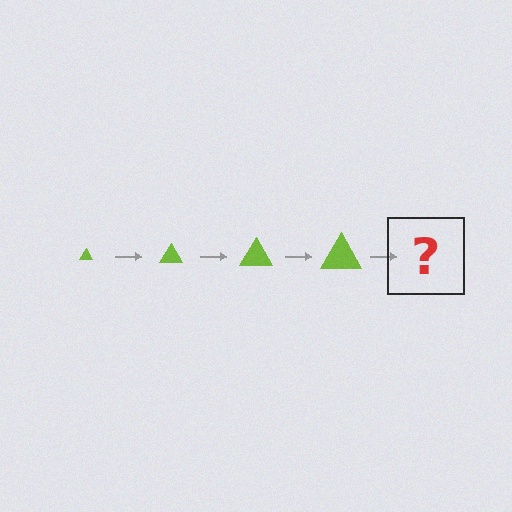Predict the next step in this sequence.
The next step is a lime triangle, larger than the previous one.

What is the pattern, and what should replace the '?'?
The pattern is that the triangle gets progressively larger each step. The '?' should be a lime triangle, larger than the previous one.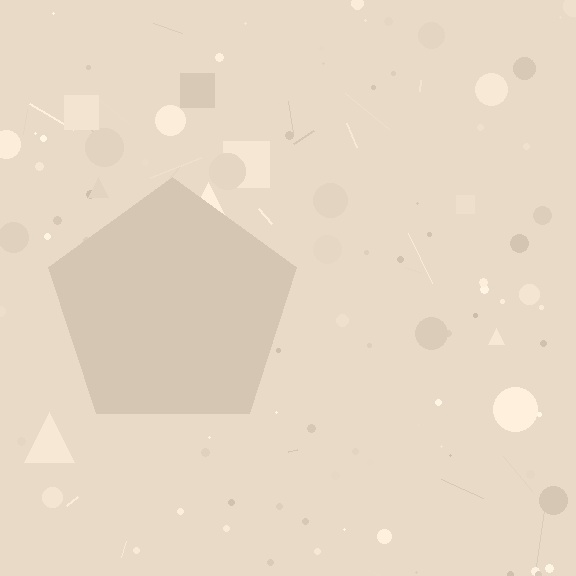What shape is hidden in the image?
A pentagon is hidden in the image.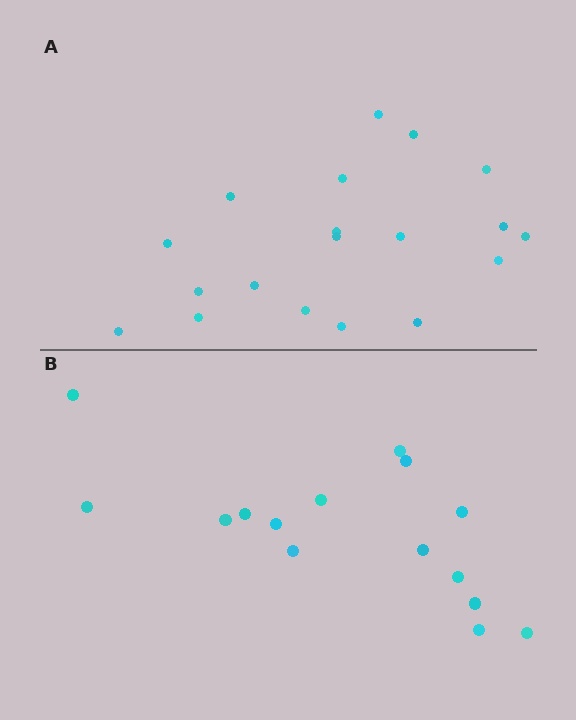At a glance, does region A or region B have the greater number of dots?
Region A (the top region) has more dots.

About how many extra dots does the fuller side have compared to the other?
Region A has about 4 more dots than region B.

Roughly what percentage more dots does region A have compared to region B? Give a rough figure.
About 25% more.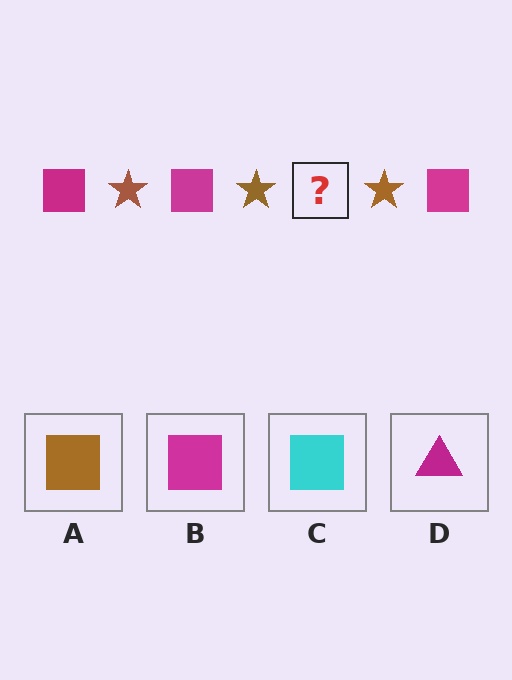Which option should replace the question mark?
Option B.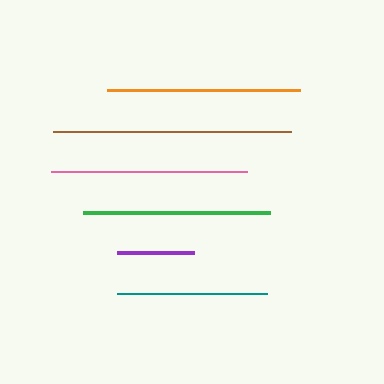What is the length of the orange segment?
The orange segment is approximately 193 pixels long.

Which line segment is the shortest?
The purple line is the shortest at approximately 77 pixels.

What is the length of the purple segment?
The purple segment is approximately 77 pixels long.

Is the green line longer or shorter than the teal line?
The green line is longer than the teal line.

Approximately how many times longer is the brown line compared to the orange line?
The brown line is approximately 1.2 times the length of the orange line.